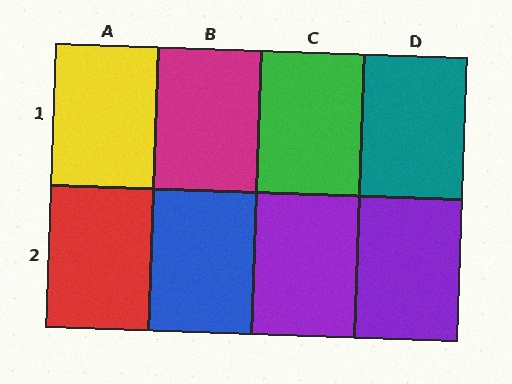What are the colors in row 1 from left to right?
Yellow, magenta, green, teal.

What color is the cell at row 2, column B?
Blue.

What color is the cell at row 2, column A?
Red.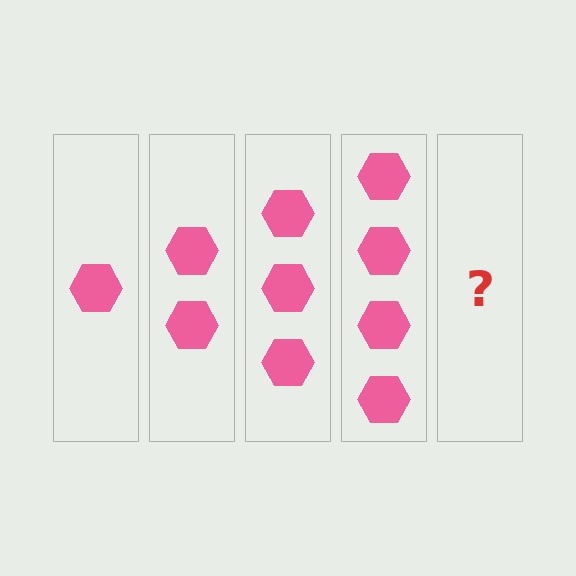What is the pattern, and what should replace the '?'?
The pattern is that each step adds one more hexagon. The '?' should be 5 hexagons.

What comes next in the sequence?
The next element should be 5 hexagons.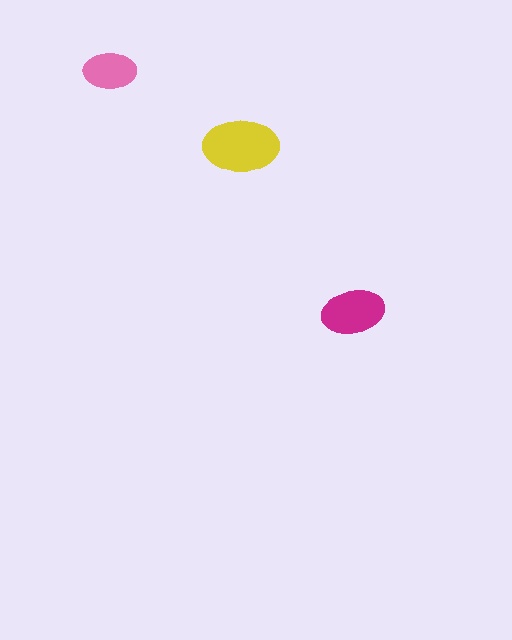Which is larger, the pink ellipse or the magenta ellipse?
The magenta one.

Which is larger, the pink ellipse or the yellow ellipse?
The yellow one.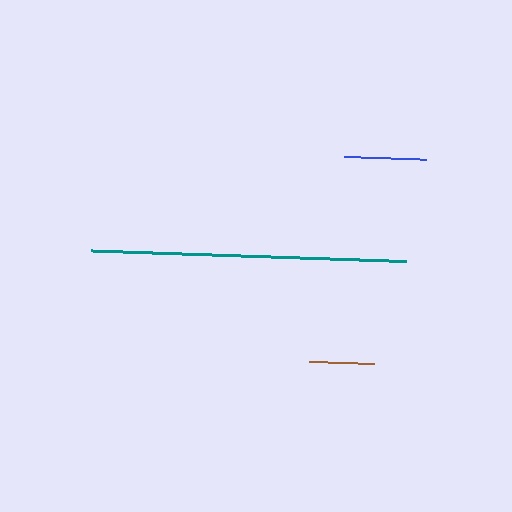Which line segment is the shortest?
The brown line is the shortest at approximately 65 pixels.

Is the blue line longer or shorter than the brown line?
The blue line is longer than the brown line.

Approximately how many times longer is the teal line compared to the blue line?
The teal line is approximately 3.8 times the length of the blue line.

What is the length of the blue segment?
The blue segment is approximately 82 pixels long.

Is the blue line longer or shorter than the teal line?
The teal line is longer than the blue line.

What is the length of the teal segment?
The teal segment is approximately 315 pixels long.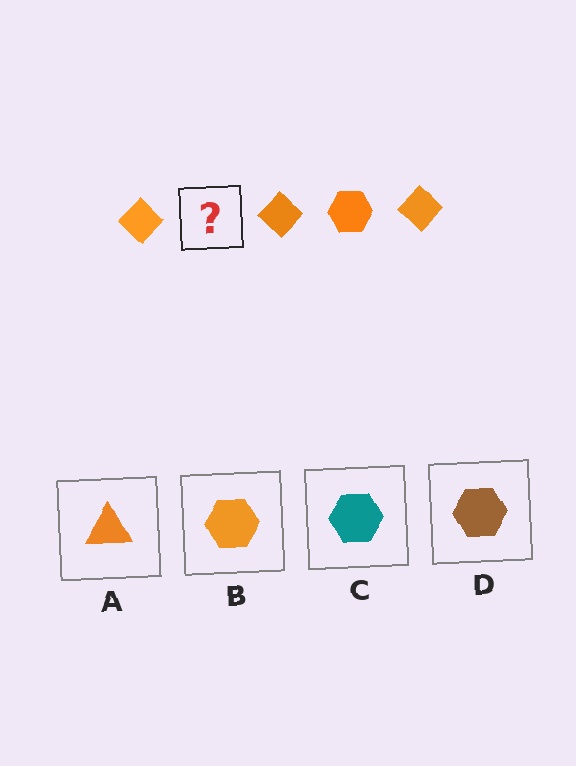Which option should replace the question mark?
Option B.